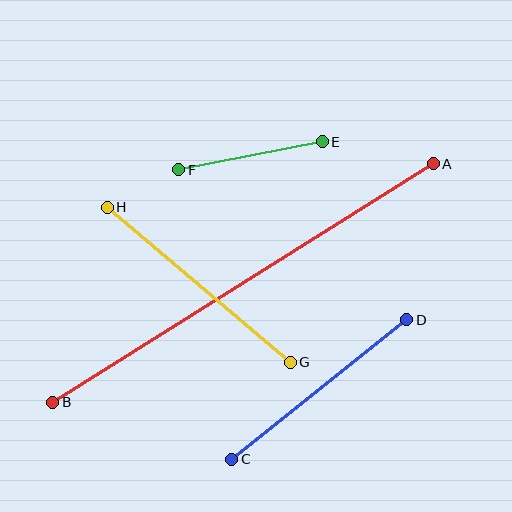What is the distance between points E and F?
The distance is approximately 147 pixels.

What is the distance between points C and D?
The distance is approximately 224 pixels.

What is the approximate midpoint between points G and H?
The midpoint is at approximately (199, 285) pixels.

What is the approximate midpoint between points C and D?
The midpoint is at approximately (319, 390) pixels.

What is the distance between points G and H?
The distance is approximately 240 pixels.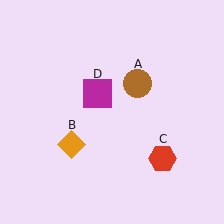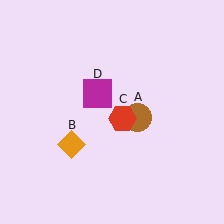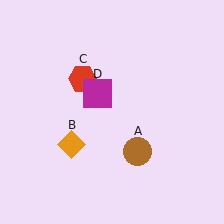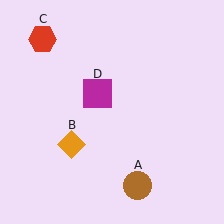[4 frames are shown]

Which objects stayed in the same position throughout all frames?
Orange diamond (object B) and magenta square (object D) remained stationary.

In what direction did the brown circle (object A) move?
The brown circle (object A) moved down.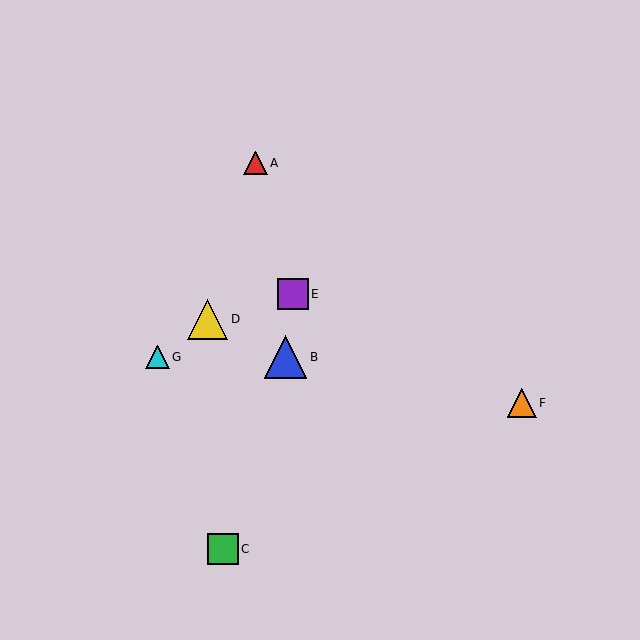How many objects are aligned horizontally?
2 objects (B, G) are aligned horizontally.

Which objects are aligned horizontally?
Objects B, G are aligned horizontally.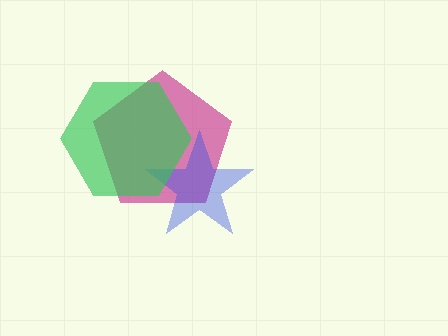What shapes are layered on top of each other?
The layered shapes are: a magenta pentagon, a blue star, a green hexagon.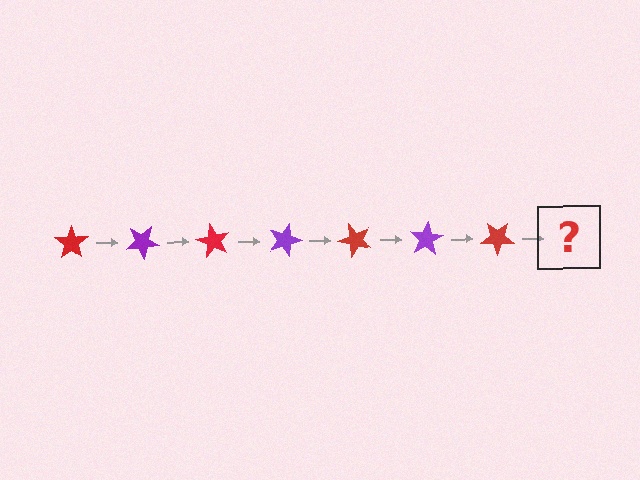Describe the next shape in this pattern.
It should be a purple star, rotated 210 degrees from the start.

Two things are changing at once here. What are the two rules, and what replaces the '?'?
The two rules are that it rotates 30 degrees each step and the color cycles through red and purple. The '?' should be a purple star, rotated 210 degrees from the start.